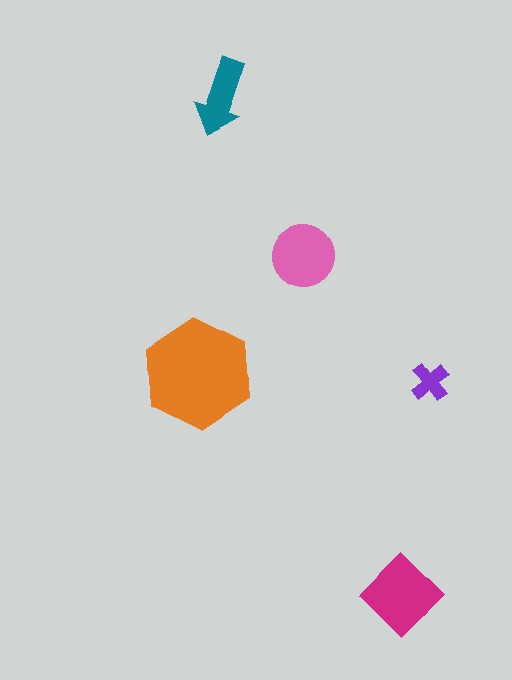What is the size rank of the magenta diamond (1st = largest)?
2nd.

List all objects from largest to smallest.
The orange hexagon, the magenta diamond, the pink circle, the teal arrow, the purple cross.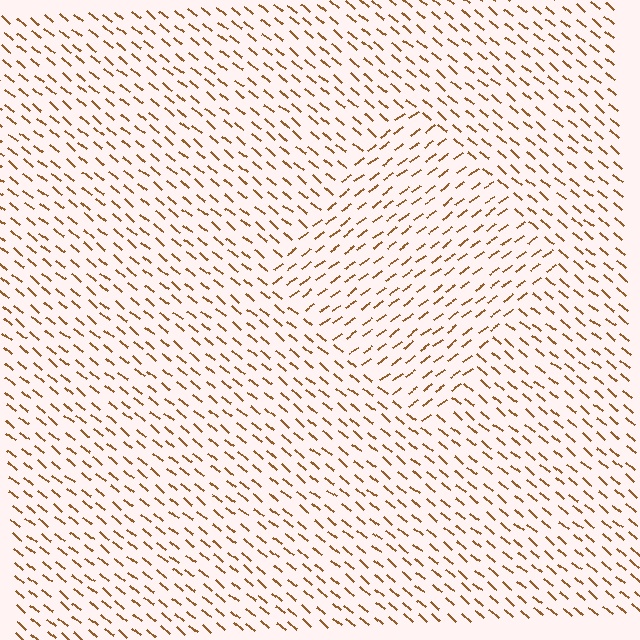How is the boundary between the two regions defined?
The boundary is defined purely by a change in line orientation (approximately 75 degrees difference). All lines are the same color and thickness.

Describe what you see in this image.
The image is filled with small brown line segments. A diamond region in the image has lines oriented differently from the surrounding lines, creating a visible texture boundary.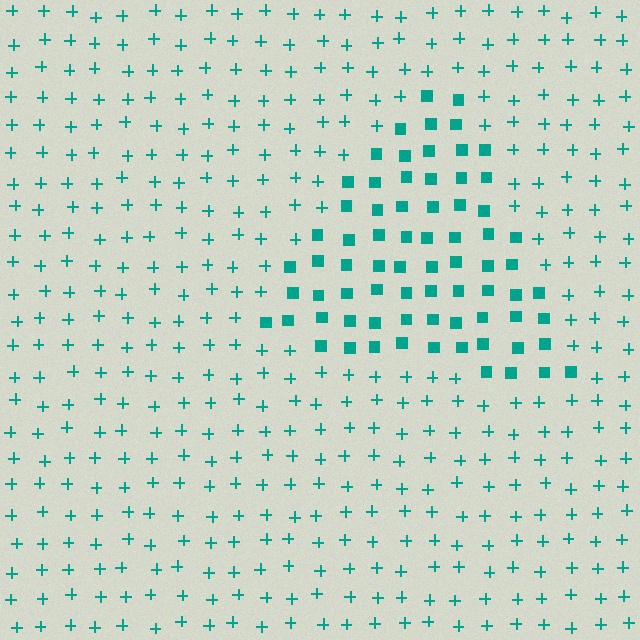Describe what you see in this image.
The image is filled with small teal elements arranged in a uniform grid. A triangle-shaped region contains squares, while the surrounding area contains plus signs. The boundary is defined purely by the change in element shape.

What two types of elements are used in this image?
The image uses squares inside the triangle region and plus signs outside it.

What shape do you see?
I see a triangle.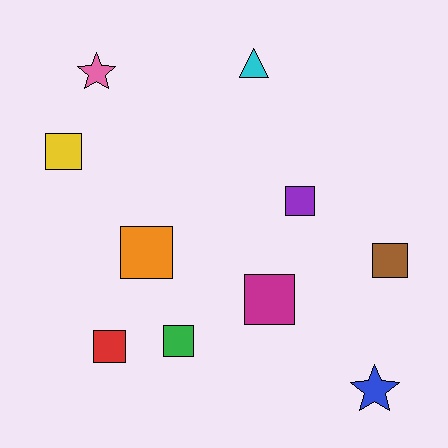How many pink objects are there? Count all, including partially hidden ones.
There is 1 pink object.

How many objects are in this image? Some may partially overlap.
There are 10 objects.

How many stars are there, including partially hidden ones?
There are 2 stars.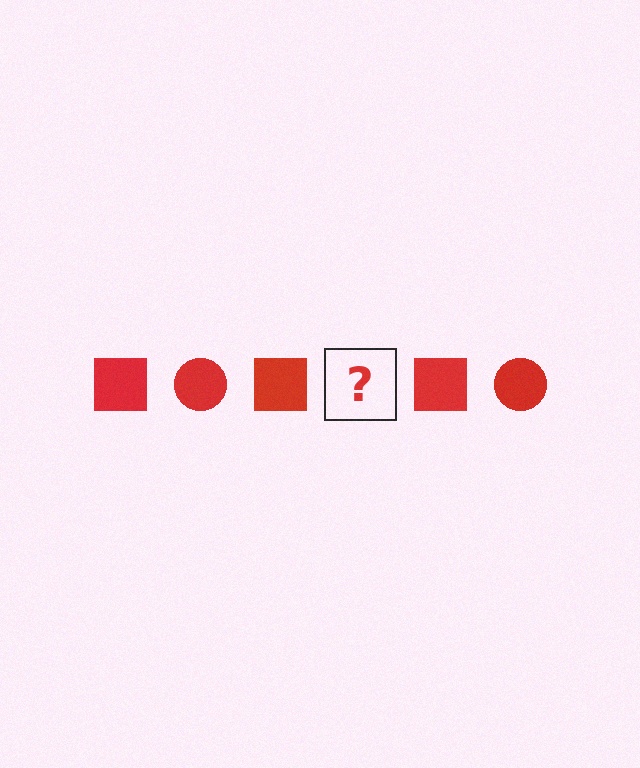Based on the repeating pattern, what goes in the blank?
The blank should be a red circle.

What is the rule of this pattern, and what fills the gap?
The rule is that the pattern cycles through square, circle shapes in red. The gap should be filled with a red circle.